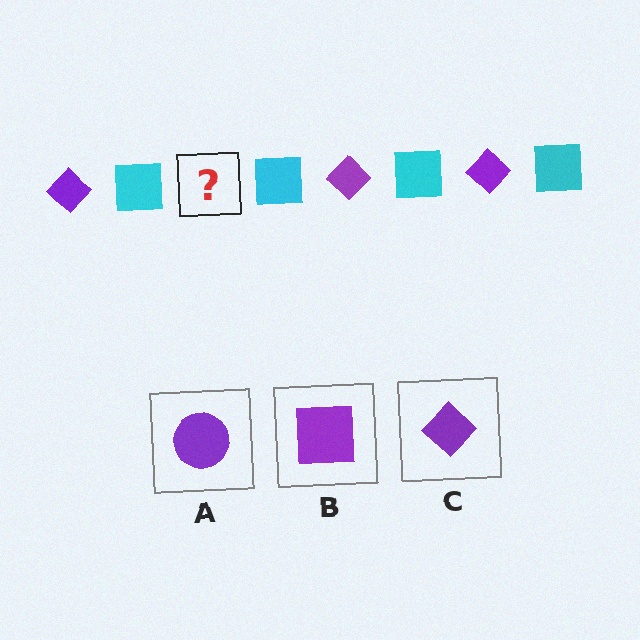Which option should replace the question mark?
Option C.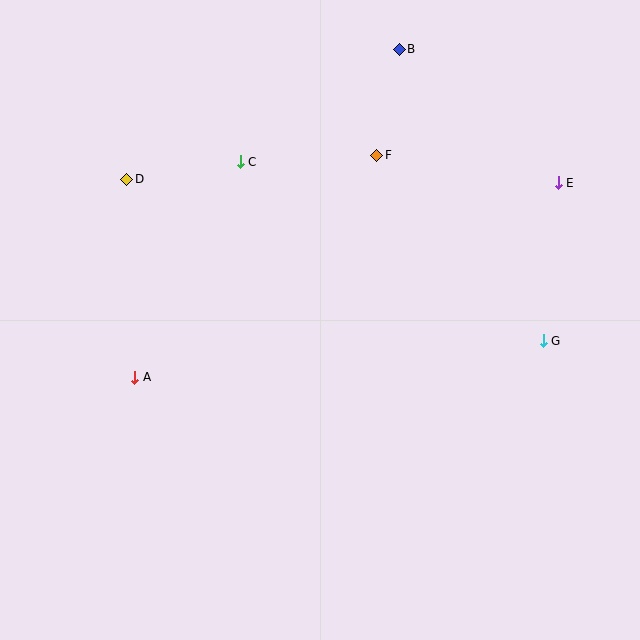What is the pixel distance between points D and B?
The distance between D and B is 302 pixels.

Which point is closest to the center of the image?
Point F at (377, 155) is closest to the center.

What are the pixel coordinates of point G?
Point G is at (543, 341).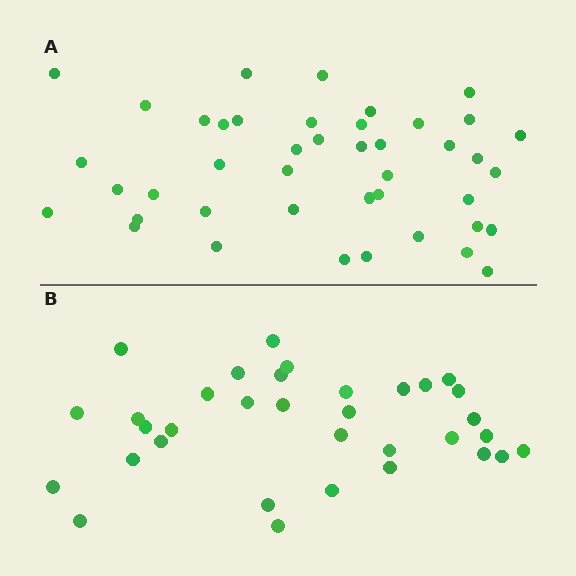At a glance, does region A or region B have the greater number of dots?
Region A (the top region) has more dots.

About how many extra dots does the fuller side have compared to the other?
Region A has roughly 8 or so more dots than region B.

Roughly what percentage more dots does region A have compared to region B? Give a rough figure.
About 25% more.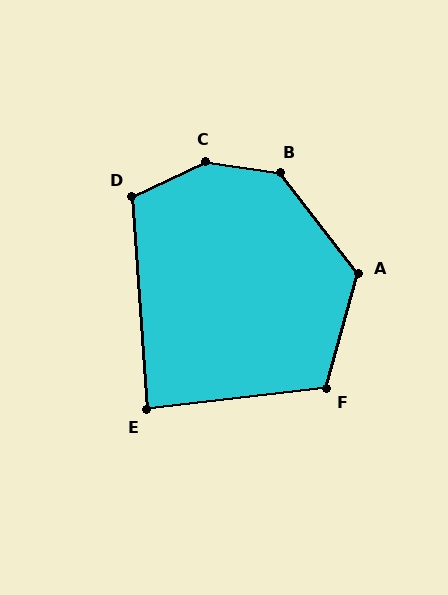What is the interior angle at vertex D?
Approximately 111 degrees (obtuse).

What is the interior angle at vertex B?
Approximately 136 degrees (obtuse).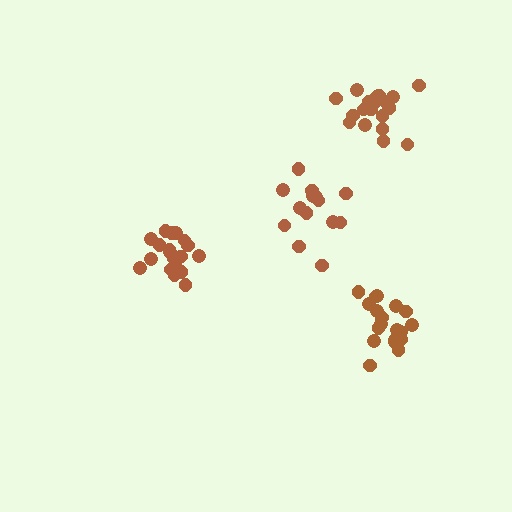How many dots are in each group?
Group 1: 19 dots, Group 2: 19 dots, Group 3: 14 dots, Group 4: 20 dots (72 total).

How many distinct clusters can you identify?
There are 4 distinct clusters.